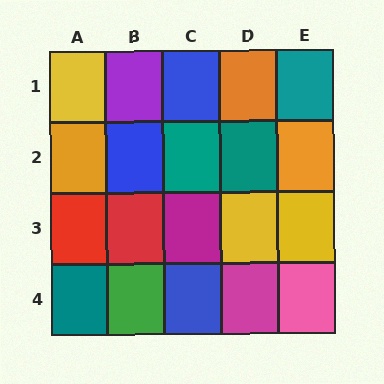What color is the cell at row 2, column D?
Teal.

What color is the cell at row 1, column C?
Blue.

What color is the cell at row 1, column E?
Teal.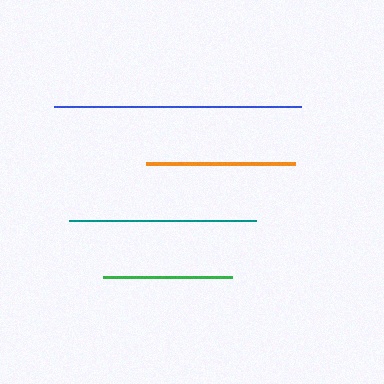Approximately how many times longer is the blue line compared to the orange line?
The blue line is approximately 1.7 times the length of the orange line.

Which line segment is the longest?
The blue line is the longest at approximately 247 pixels.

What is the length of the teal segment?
The teal segment is approximately 188 pixels long.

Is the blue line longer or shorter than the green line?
The blue line is longer than the green line.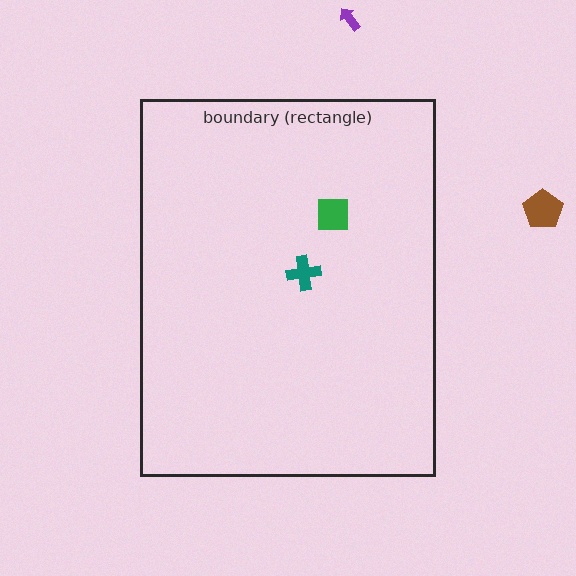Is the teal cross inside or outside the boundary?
Inside.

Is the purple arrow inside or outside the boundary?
Outside.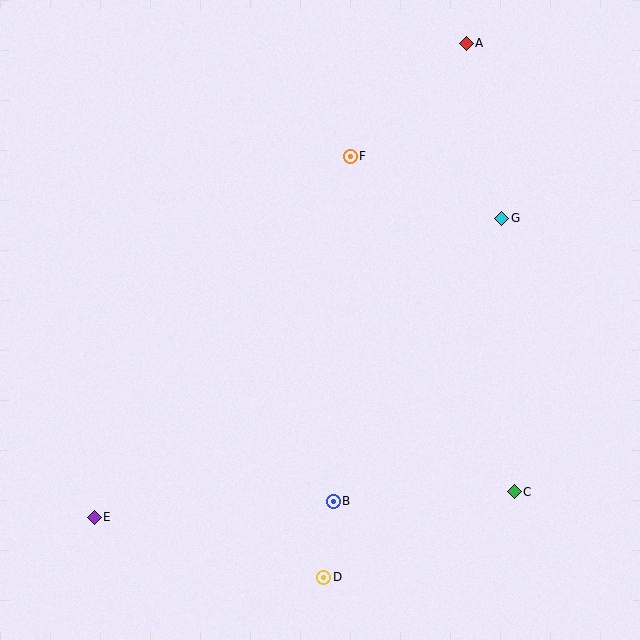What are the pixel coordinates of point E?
Point E is at (94, 517).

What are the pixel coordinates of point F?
Point F is at (350, 156).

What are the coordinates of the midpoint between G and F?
The midpoint between G and F is at (426, 187).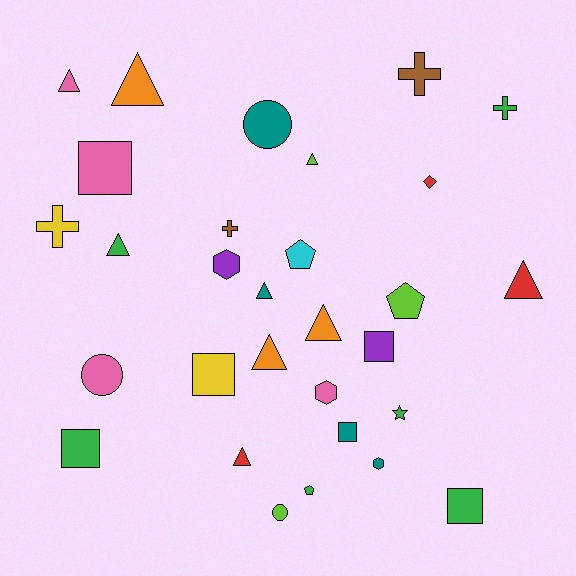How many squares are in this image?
There are 6 squares.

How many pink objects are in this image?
There are 4 pink objects.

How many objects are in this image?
There are 30 objects.